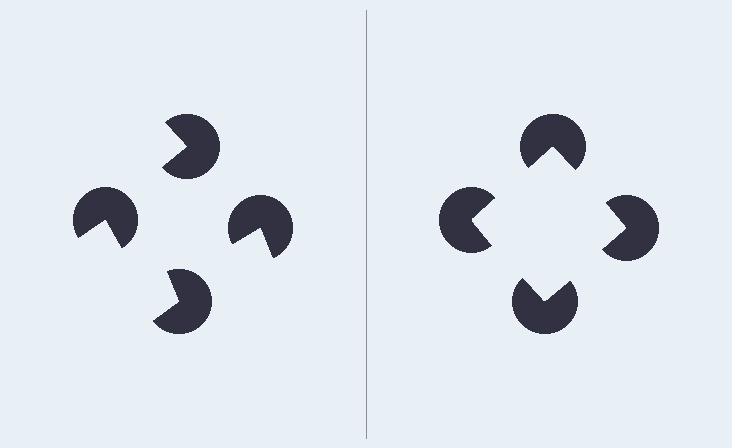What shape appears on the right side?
An illusory square.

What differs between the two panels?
The pac-man discs are positioned identically on both sides; only the wedge orientations differ. On the right they align to a square; on the left they are misaligned.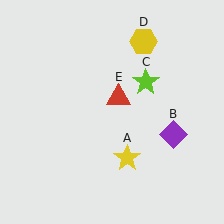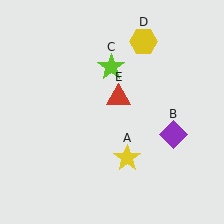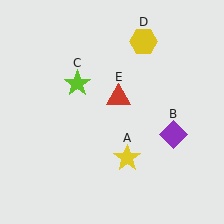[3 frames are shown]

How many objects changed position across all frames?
1 object changed position: lime star (object C).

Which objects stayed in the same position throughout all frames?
Yellow star (object A) and purple diamond (object B) and yellow hexagon (object D) and red triangle (object E) remained stationary.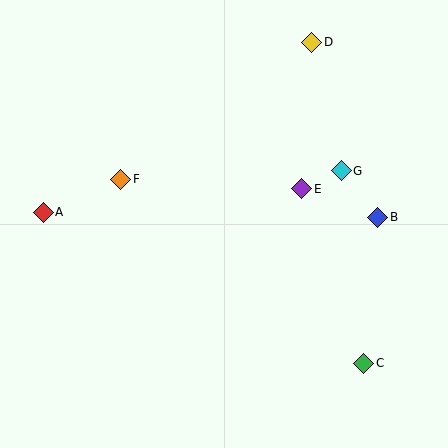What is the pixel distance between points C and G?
The distance between C and G is 194 pixels.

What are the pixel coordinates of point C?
Point C is at (364, 363).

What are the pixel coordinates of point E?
Point E is at (302, 189).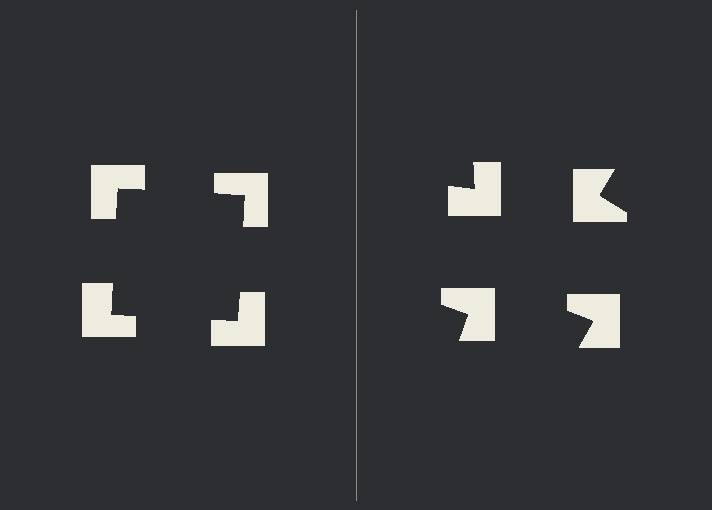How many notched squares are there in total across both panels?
8 — 4 on each side.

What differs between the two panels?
The notched squares are positioned identically on both sides; only the wedge orientations differ. On the left they align to a square; on the right they are misaligned.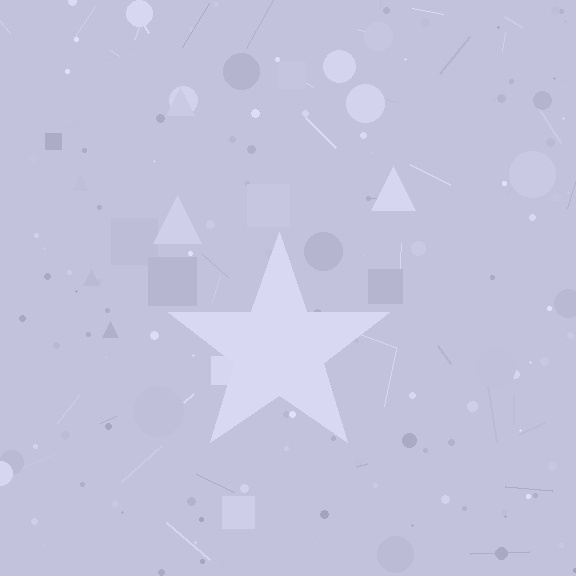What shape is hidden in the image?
A star is hidden in the image.